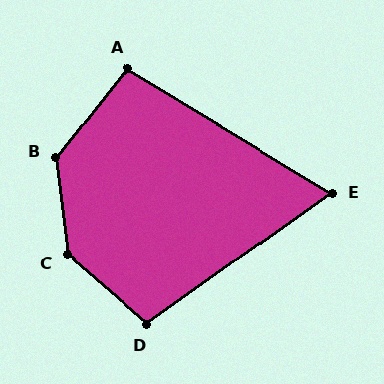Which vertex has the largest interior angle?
C, at approximately 137 degrees.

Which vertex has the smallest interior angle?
E, at approximately 67 degrees.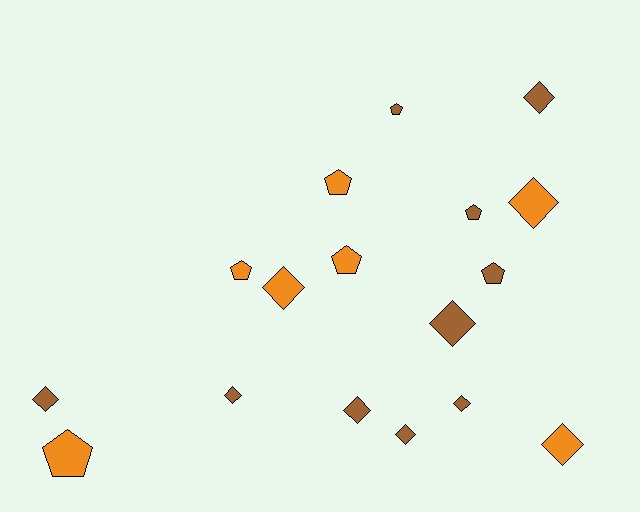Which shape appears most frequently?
Diamond, with 10 objects.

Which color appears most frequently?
Brown, with 10 objects.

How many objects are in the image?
There are 17 objects.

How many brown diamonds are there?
There are 7 brown diamonds.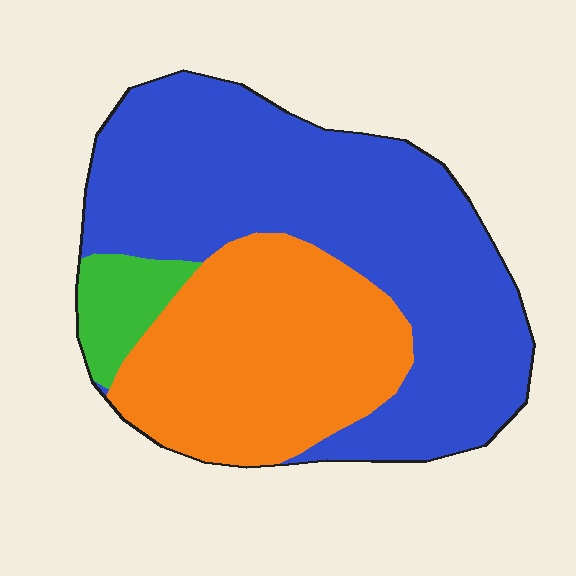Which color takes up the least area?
Green, at roughly 5%.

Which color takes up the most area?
Blue, at roughly 60%.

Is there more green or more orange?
Orange.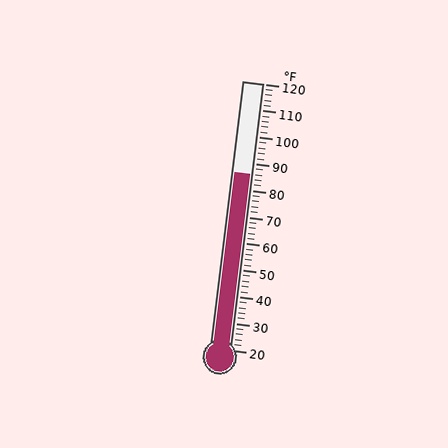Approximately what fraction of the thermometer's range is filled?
The thermometer is filled to approximately 65% of its range.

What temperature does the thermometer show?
The thermometer shows approximately 86°F.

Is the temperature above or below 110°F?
The temperature is below 110°F.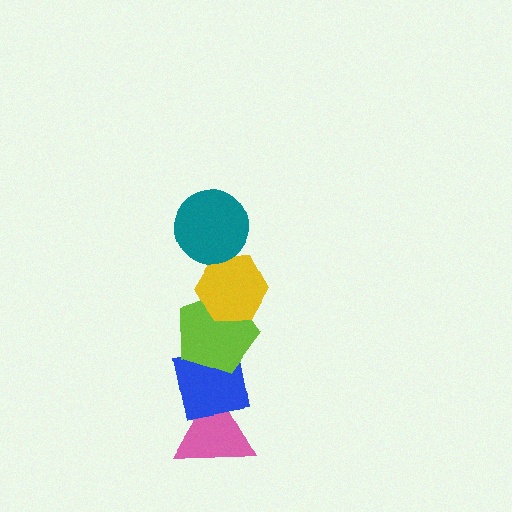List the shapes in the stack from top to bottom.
From top to bottom: the teal circle, the yellow hexagon, the lime pentagon, the blue square, the pink triangle.